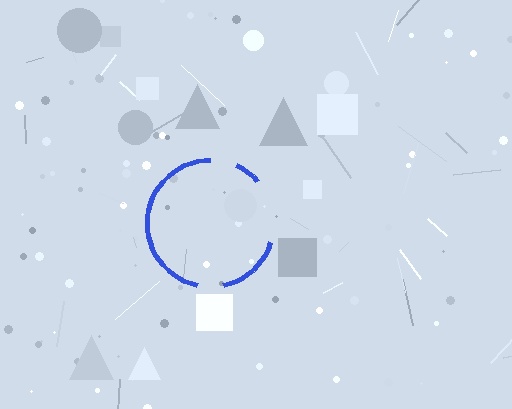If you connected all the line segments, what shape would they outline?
They would outline a circle.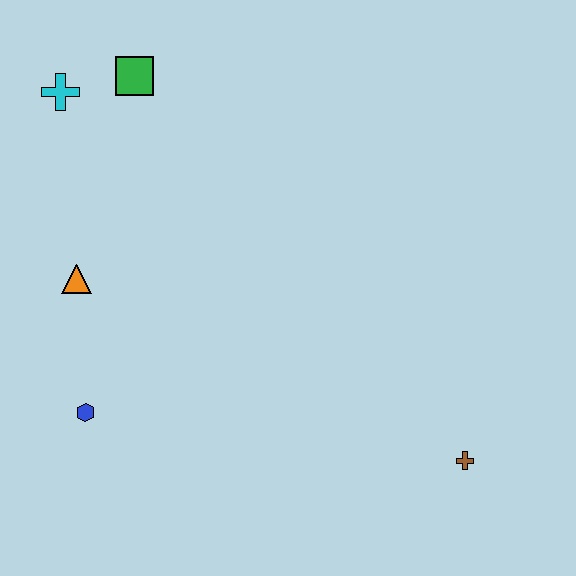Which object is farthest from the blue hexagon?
The brown cross is farthest from the blue hexagon.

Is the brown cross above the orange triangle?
No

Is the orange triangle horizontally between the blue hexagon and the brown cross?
No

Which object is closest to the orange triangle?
The blue hexagon is closest to the orange triangle.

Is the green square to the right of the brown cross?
No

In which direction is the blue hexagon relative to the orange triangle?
The blue hexagon is below the orange triangle.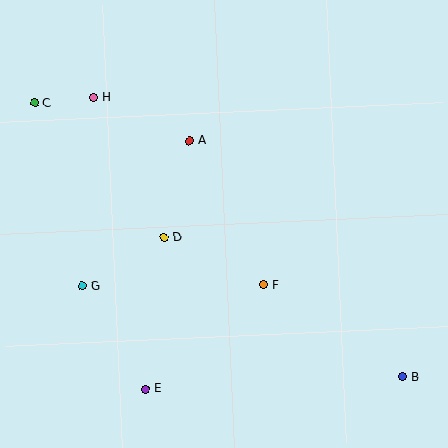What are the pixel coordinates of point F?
Point F is at (264, 285).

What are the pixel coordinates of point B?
Point B is at (403, 377).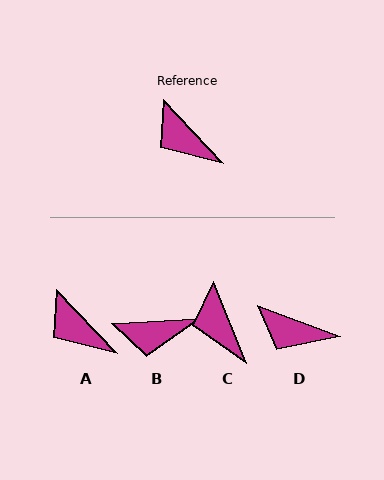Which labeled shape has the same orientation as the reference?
A.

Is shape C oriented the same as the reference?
No, it is off by about 21 degrees.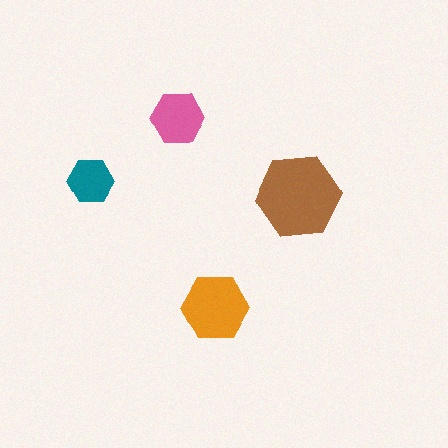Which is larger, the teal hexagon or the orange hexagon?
The orange one.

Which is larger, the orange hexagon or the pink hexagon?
The orange one.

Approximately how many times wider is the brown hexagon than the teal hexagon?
About 2 times wider.